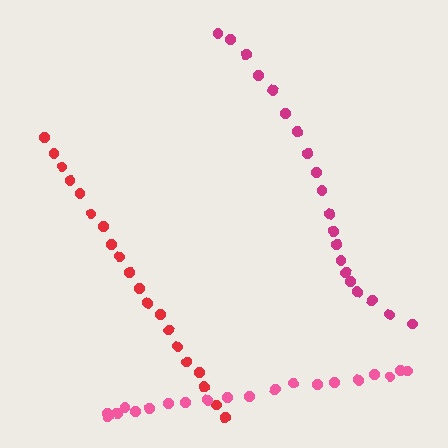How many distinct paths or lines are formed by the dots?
There are 3 distinct paths.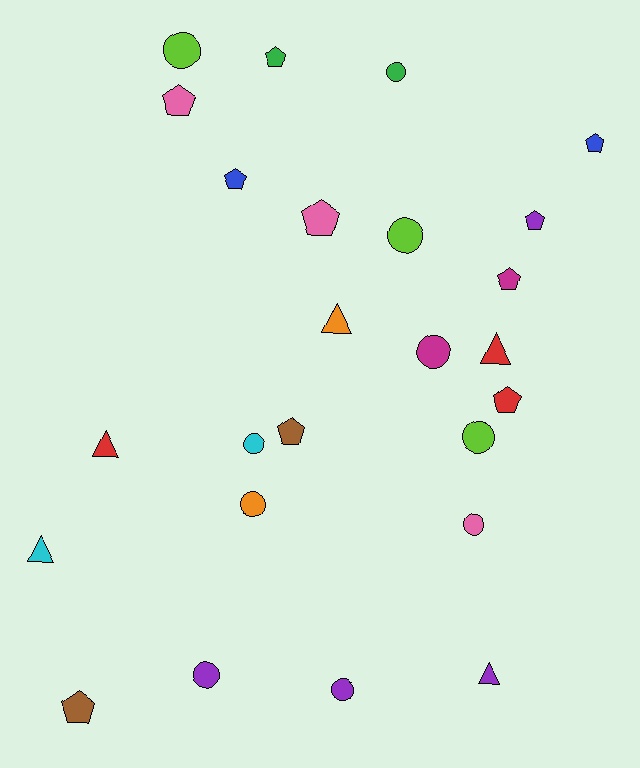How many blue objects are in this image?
There are 2 blue objects.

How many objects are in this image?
There are 25 objects.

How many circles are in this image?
There are 10 circles.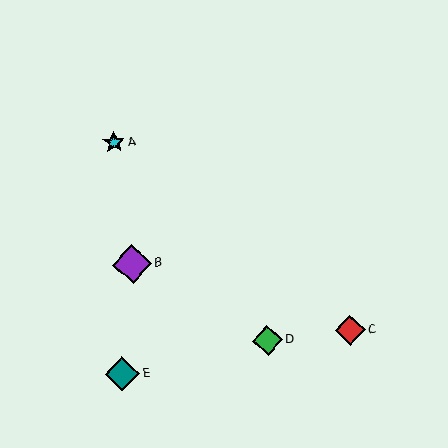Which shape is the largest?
The purple diamond (labeled B) is the largest.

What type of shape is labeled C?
Shape C is a red diamond.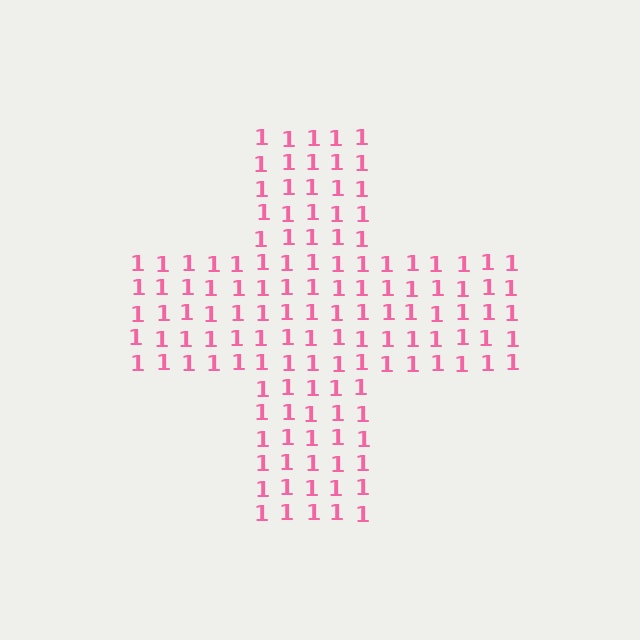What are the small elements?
The small elements are digit 1's.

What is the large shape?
The large shape is a cross.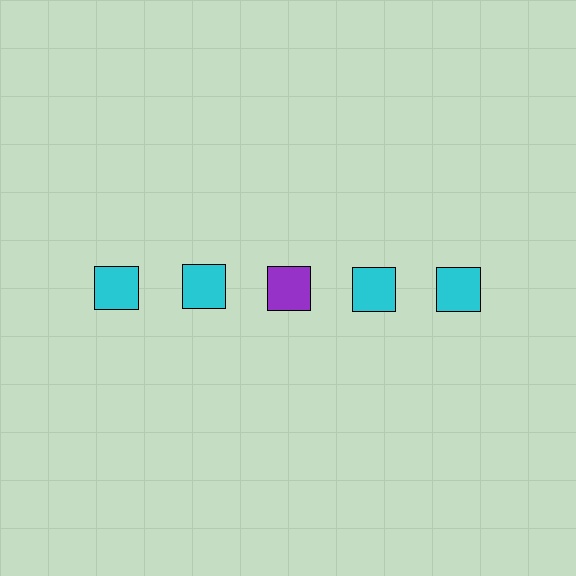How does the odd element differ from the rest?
It has a different color: purple instead of cyan.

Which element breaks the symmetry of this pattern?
The purple square in the top row, center column breaks the symmetry. All other shapes are cyan squares.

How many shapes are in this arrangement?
There are 5 shapes arranged in a grid pattern.